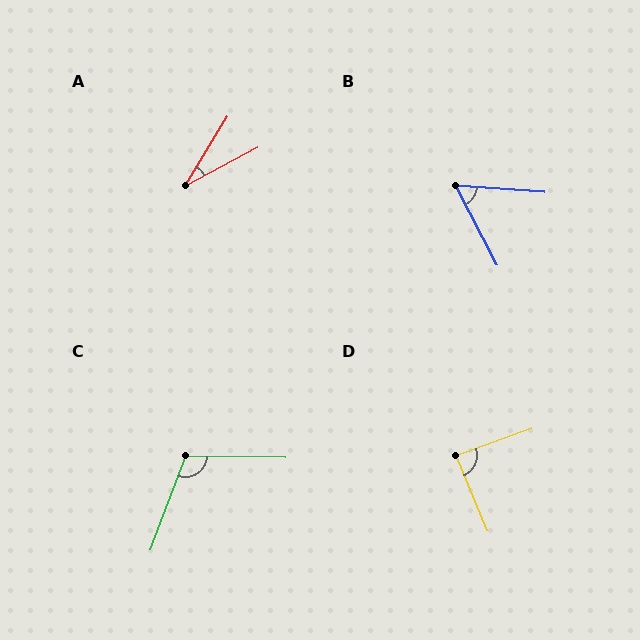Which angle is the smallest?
A, at approximately 30 degrees.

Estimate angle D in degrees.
Approximately 87 degrees.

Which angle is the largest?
C, at approximately 110 degrees.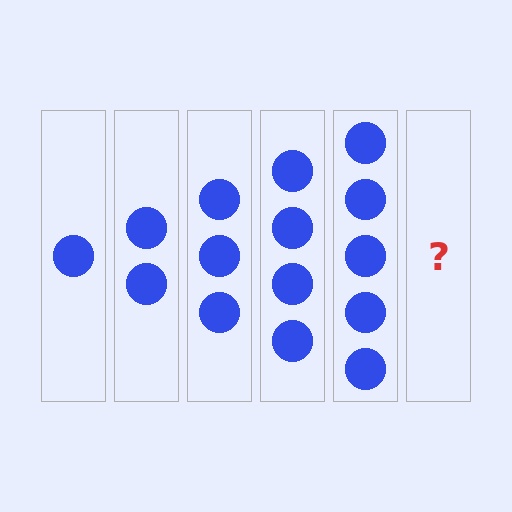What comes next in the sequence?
The next element should be 6 circles.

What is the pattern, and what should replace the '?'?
The pattern is that each step adds one more circle. The '?' should be 6 circles.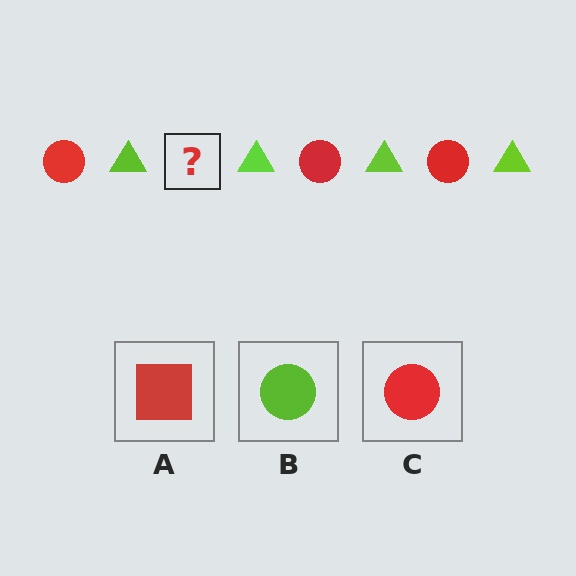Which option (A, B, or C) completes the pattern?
C.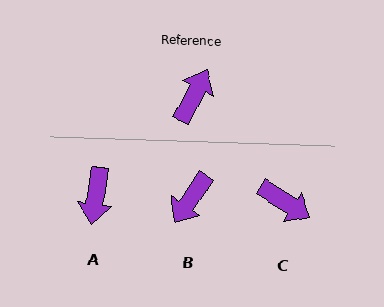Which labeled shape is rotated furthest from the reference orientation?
B, about 173 degrees away.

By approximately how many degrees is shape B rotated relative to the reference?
Approximately 173 degrees counter-clockwise.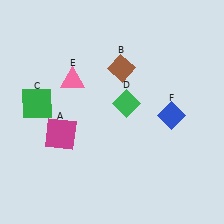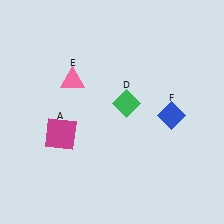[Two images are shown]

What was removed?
The brown diamond (B), the green square (C) were removed in Image 2.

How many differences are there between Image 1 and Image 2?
There are 2 differences between the two images.